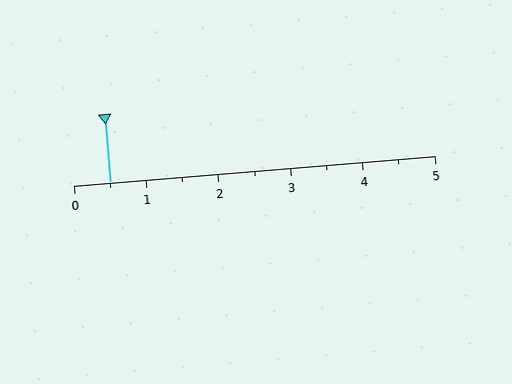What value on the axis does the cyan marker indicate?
The marker indicates approximately 0.5.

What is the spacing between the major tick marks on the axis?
The major ticks are spaced 1 apart.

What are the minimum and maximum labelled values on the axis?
The axis runs from 0 to 5.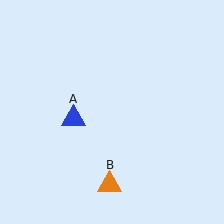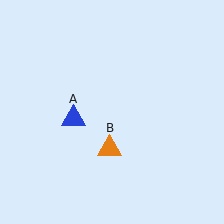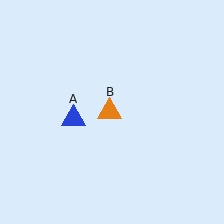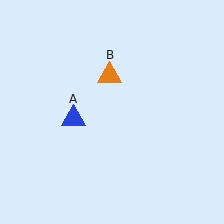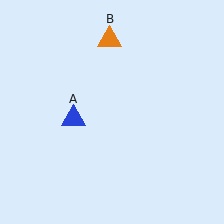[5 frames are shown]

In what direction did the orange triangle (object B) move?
The orange triangle (object B) moved up.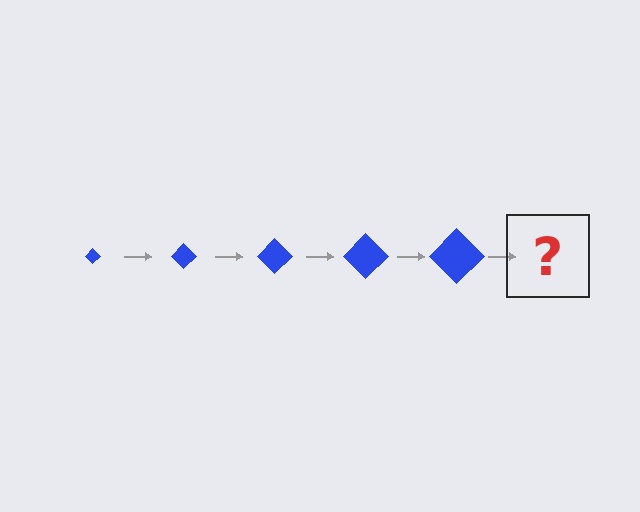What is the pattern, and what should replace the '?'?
The pattern is that the diamond gets progressively larger each step. The '?' should be a blue diamond, larger than the previous one.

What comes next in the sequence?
The next element should be a blue diamond, larger than the previous one.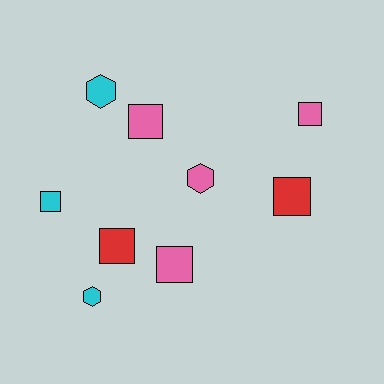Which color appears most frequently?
Pink, with 4 objects.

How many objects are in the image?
There are 9 objects.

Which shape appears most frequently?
Square, with 6 objects.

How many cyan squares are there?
There is 1 cyan square.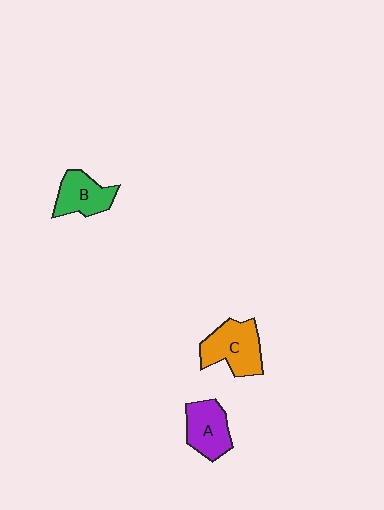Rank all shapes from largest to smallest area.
From largest to smallest: C (orange), A (purple), B (green).